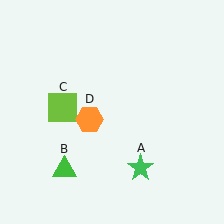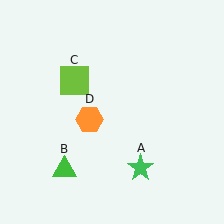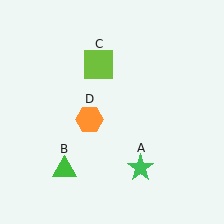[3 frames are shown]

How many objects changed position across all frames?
1 object changed position: lime square (object C).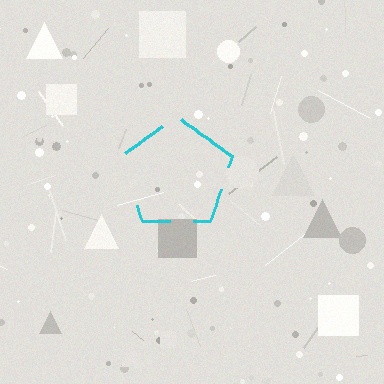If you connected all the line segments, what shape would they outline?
They would outline a pentagon.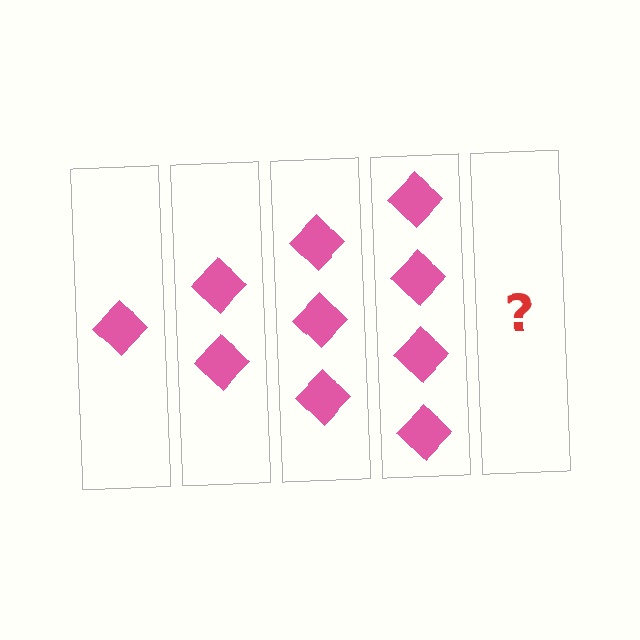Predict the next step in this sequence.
The next step is 5 diamonds.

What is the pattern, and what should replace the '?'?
The pattern is that each step adds one more diamond. The '?' should be 5 diamonds.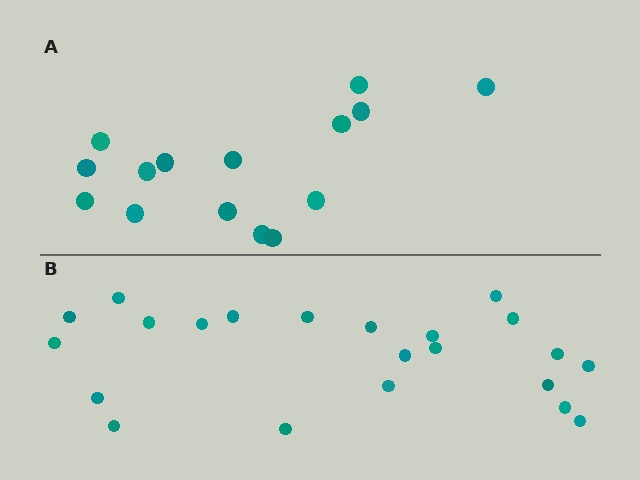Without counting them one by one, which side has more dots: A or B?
Region B (the bottom region) has more dots.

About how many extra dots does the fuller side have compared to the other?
Region B has roughly 8 or so more dots than region A.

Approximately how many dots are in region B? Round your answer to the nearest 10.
About 20 dots. (The exact count is 22, which rounds to 20.)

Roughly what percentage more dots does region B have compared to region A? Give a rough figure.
About 45% more.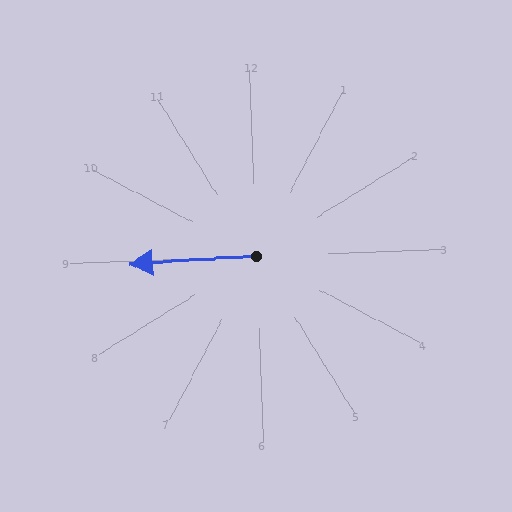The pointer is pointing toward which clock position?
Roughly 9 o'clock.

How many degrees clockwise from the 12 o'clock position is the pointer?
Approximately 269 degrees.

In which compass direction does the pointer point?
West.